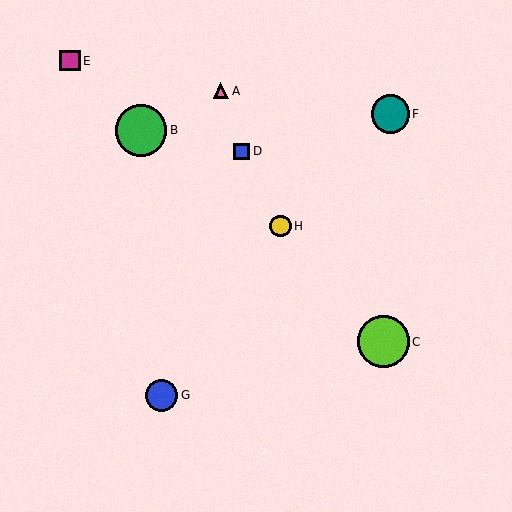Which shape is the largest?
The green circle (labeled B) is the largest.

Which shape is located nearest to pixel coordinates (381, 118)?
The teal circle (labeled F) at (390, 114) is nearest to that location.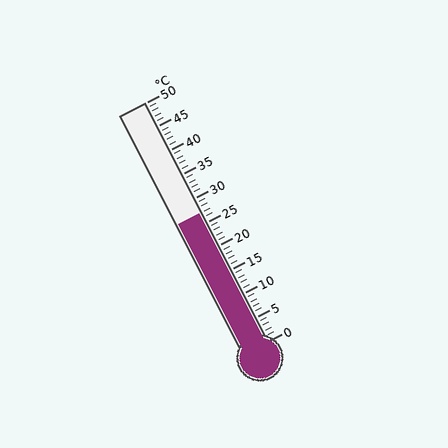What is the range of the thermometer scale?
The thermometer scale ranges from 0°C to 50°C.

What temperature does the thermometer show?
The thermometer shows approximately 27°C.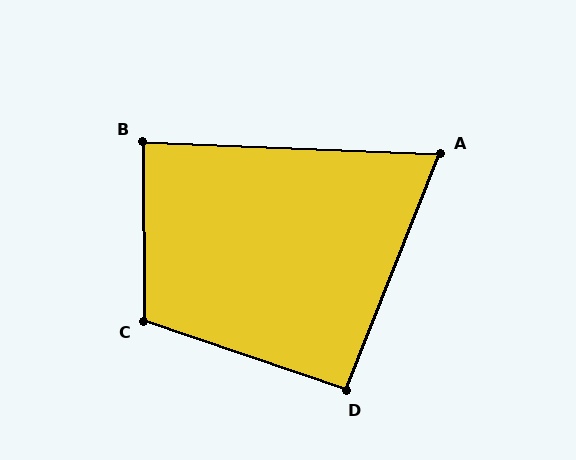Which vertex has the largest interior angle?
C, at approximately 109 degrees.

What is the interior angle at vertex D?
Approximately 93 degrees (approximately right).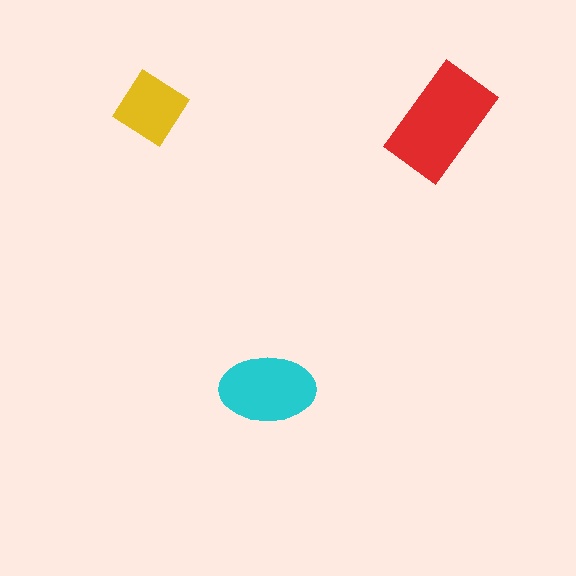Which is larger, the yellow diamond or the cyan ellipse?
The cyan ellipse.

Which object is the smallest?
The yellow diamond.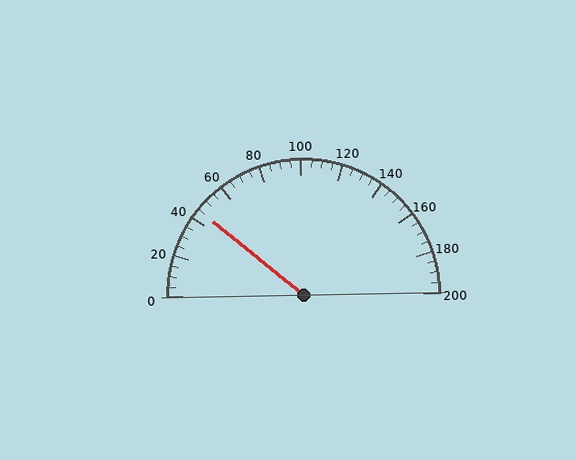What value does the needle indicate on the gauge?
The needle indicates approximately 45.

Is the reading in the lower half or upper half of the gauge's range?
The reading is in the lower half of the range (0 to 200).